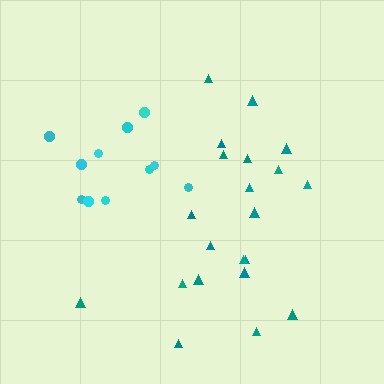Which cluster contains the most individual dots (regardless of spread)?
Teal (21).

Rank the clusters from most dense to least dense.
teal, cyan.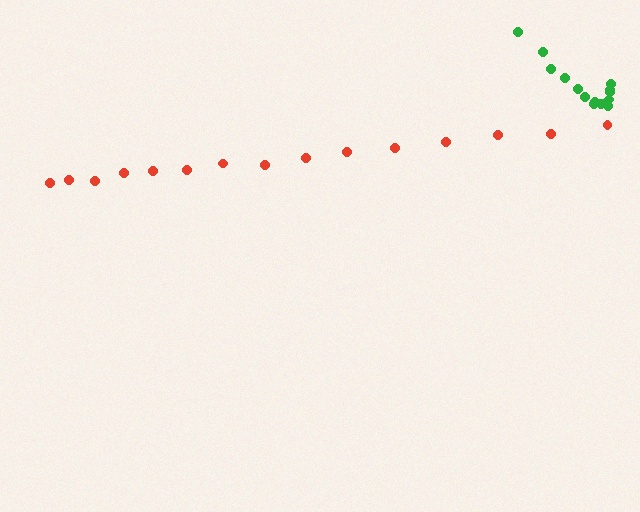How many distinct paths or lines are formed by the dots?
There are 2 distinct paths.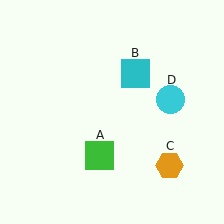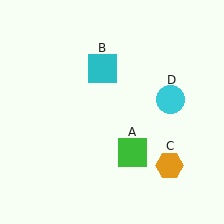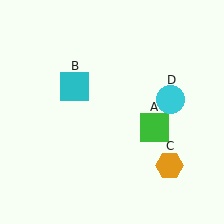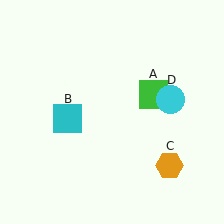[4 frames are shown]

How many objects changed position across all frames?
2 objects changed position: green square (object A), cyan square (object B).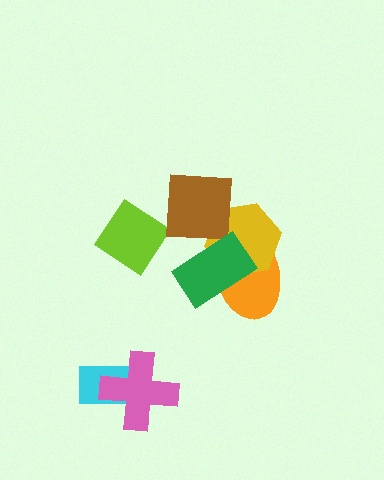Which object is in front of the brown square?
The green rectangle is in front of the brown square.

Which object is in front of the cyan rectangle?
The pink cross is in front of the cyan rectangle.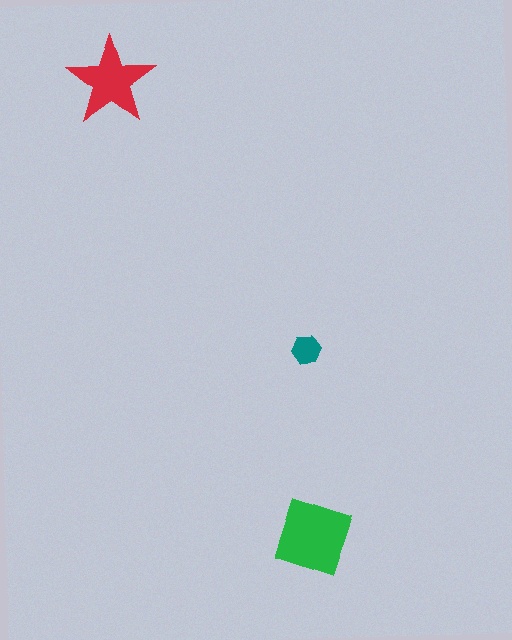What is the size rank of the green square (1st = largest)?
1st.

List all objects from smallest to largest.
The teal hexagon, the red star, the green square.